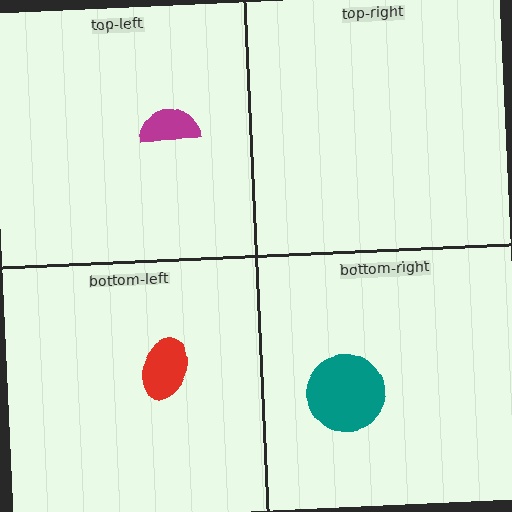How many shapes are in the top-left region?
1.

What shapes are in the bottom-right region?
The teal circle.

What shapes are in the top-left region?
The magenta semicircle.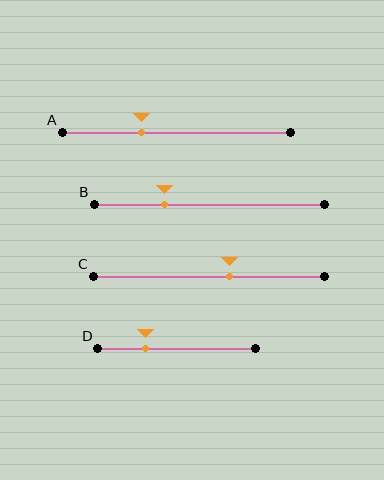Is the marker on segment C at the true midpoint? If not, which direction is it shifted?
No, the marker on segment C is shifted to the right by about 9% of the segment length.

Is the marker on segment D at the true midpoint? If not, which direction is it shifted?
No, the marker on segment D is shifted to the left by about 20% of the segment length.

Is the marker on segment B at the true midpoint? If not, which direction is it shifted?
No, the marker on segment B is shifted to the left by about 19% of the segment length.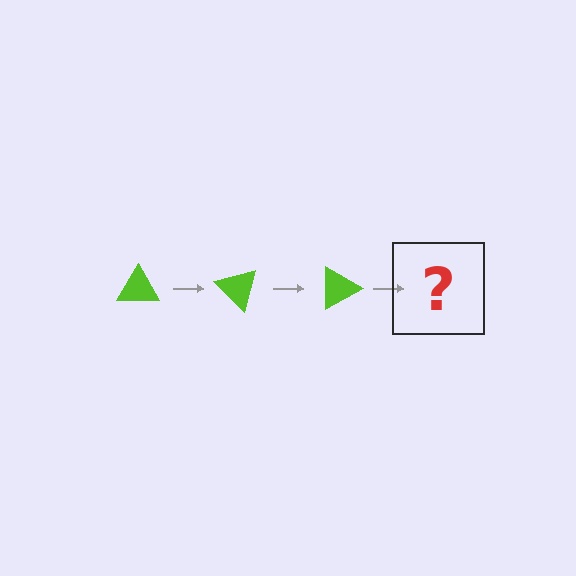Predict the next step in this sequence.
The next step is a lime triangle rotated 135 degrees.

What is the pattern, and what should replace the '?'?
The pattern is that the triangle rotates 45 degrees each step. The '?' should be a lime triangle rotated 135 degrees.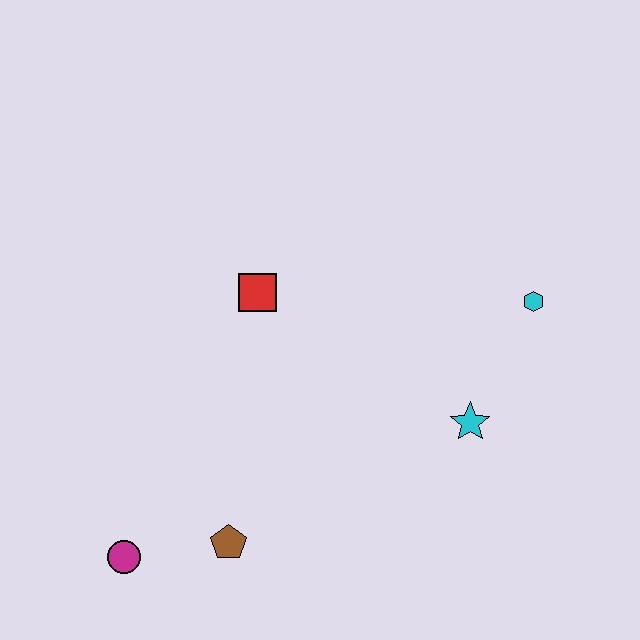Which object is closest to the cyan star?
The cyan hexagon is closest to the cyan star.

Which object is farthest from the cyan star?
The magenta circle is farthest from the cyan star.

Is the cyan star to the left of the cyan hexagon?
Yes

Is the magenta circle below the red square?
Yes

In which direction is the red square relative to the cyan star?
The red square is to the left of the cyan star.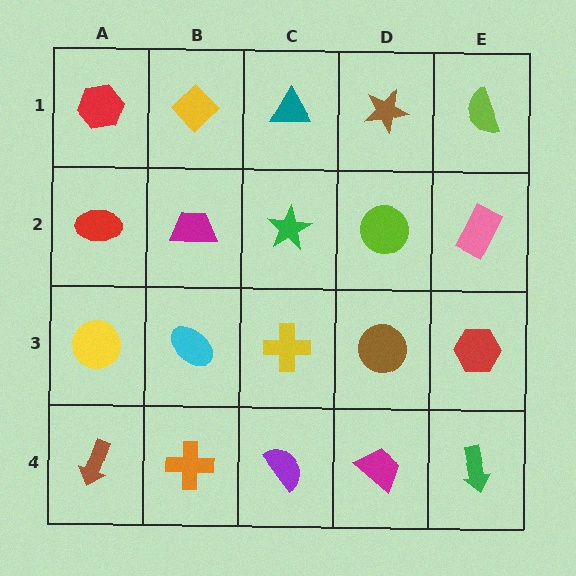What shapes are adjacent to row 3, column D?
A lime circle (row 2, column D), a magenta trapezoid (row 4, column D), a yellow cross (row 3, column C), a red hexagon (row 3, column E).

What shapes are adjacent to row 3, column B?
A magenta trapezoid (row 2, column B), an orange cross (row 4, column B), a yellow circle (row 3, column A), a yellow cross (row 3, column C).